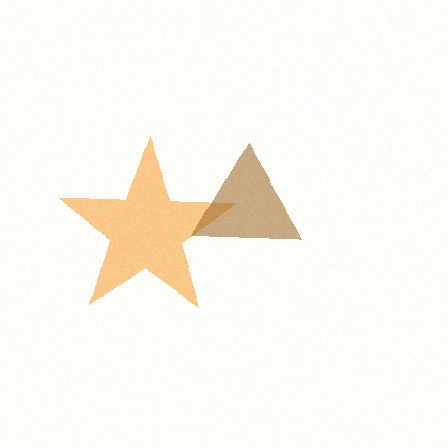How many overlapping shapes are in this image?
There are 2 overlapping shapes in the image.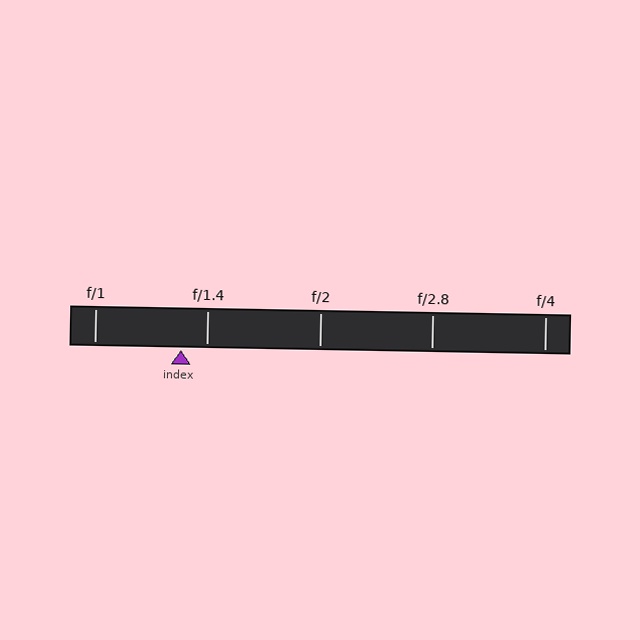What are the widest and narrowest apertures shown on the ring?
The widest aperture shown is f/1 and the narrowest is f/4.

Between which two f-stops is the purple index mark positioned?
The index mark is between f/1 and f/1.4.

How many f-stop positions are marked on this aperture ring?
There are 5 f-stop positions marked.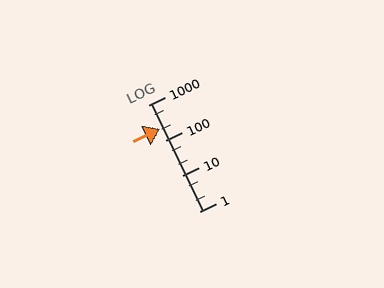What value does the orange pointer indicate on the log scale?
The pointer indicates approximately 210.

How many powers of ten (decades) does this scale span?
The scale spans 3 decades, from 1 to 1000.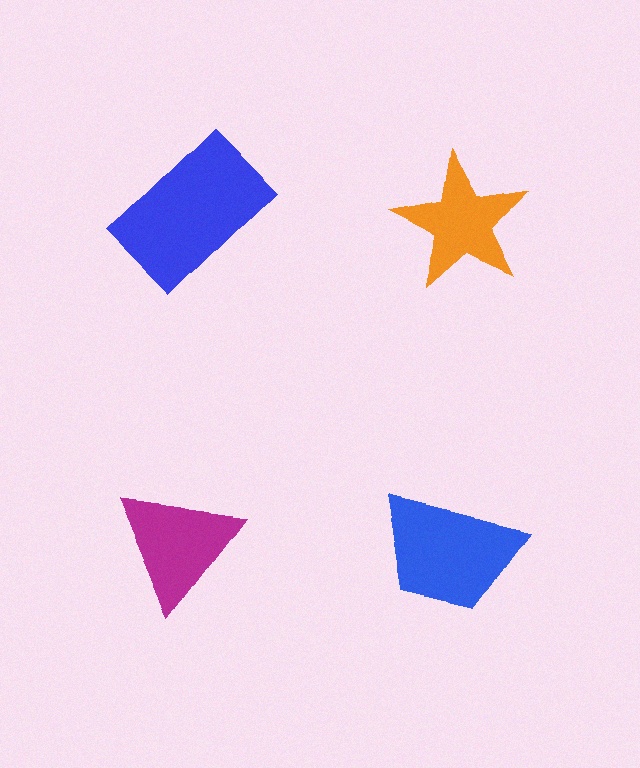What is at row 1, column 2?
An orange star.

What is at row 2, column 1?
A magenta triangle.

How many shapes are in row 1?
2 shapes.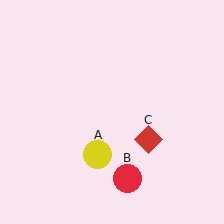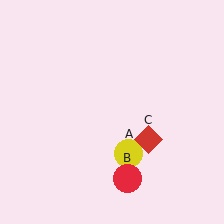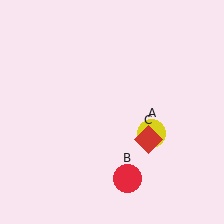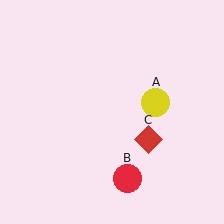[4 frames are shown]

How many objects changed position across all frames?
1 object changed position: yellow circle (object A).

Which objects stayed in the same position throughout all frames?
Red circle (object B) and red diamond (object C) remained stationary.